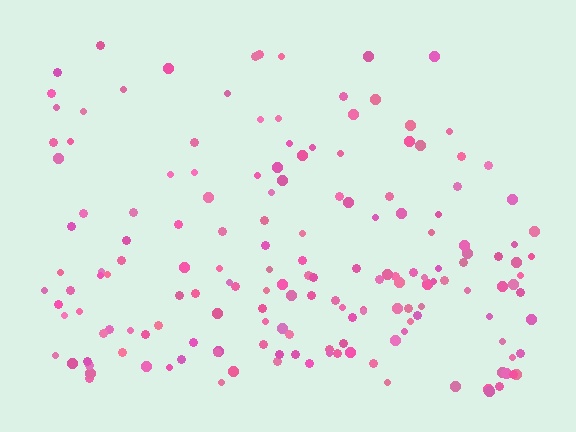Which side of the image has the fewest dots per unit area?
The top.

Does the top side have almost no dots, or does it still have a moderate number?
Still a moderate number, just noticeably fewer than the bottom.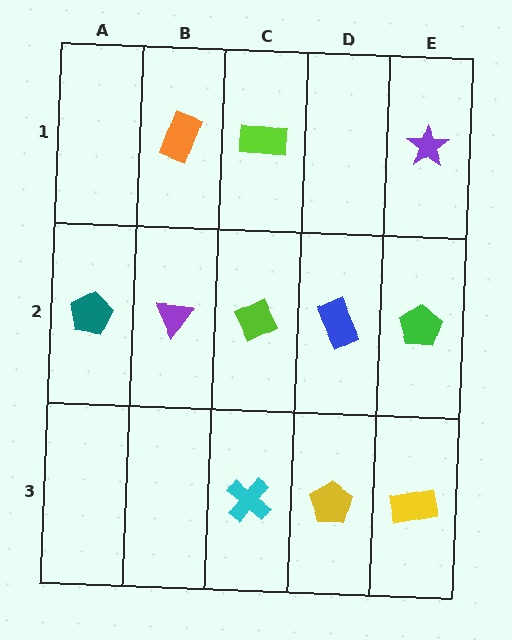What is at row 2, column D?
A blue rectangle.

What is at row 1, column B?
An orange rectangle.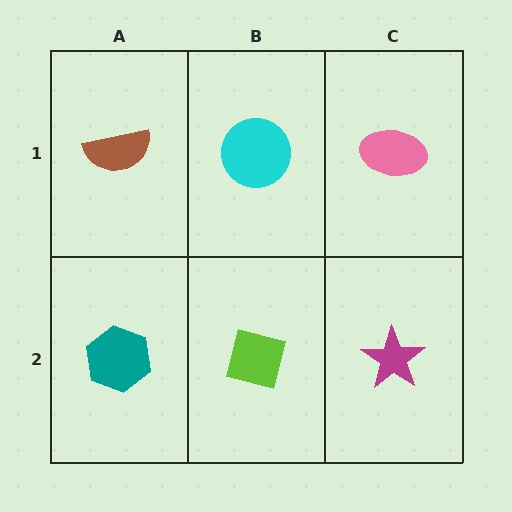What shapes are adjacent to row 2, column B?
A cyan circle (row 1, column B), a teal hexagon (row 2, column A), a magenta star (row 2, column C).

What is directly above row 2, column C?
A pink ellipse.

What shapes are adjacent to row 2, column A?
A brown semicircle (row 1, column A), a lime square (row 2, column B).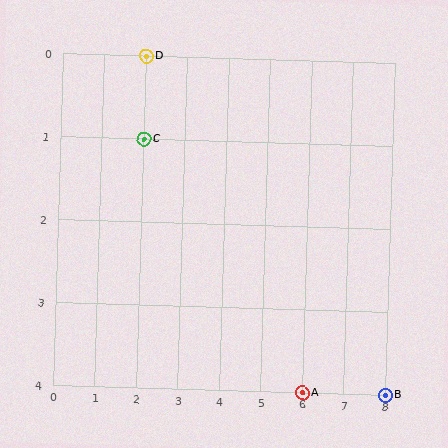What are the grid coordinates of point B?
Point B is at grid coordinates (8, 4).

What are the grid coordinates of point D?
Point D is at grid coordinates (2, 0).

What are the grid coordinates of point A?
Point A is at grid coordinates (6, 4).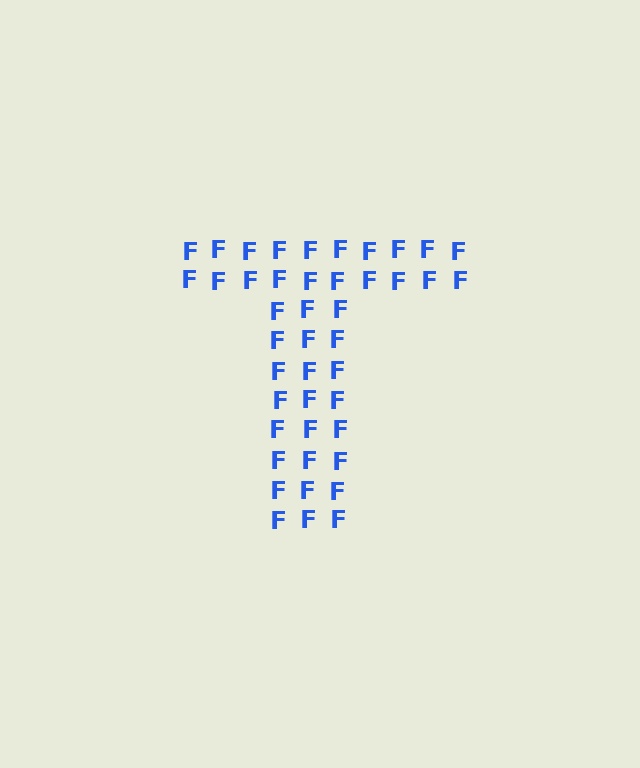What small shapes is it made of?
It is made of small letter F's.